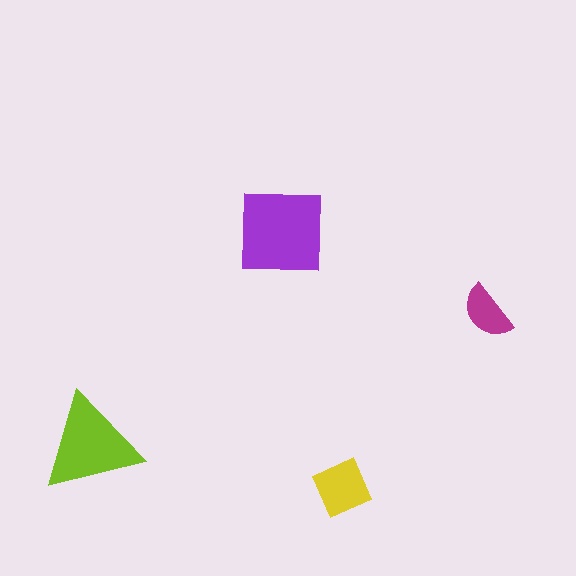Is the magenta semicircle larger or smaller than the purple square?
Smaller.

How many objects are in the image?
There are 4 objects in the image.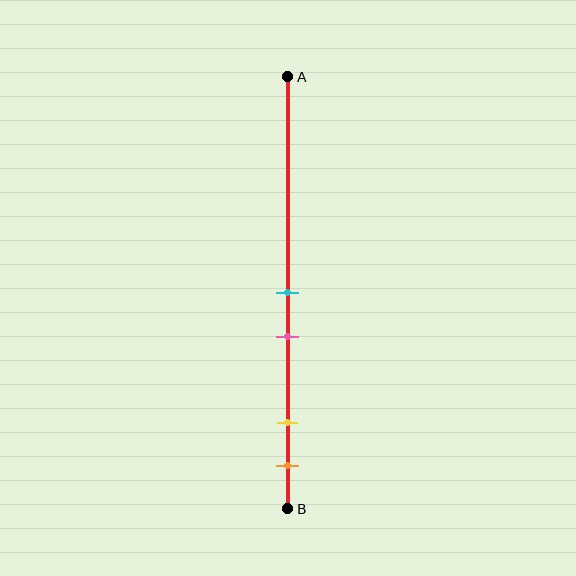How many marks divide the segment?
There are 4 marks dividing the segment.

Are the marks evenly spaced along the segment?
No, the marks are not evenly spaced.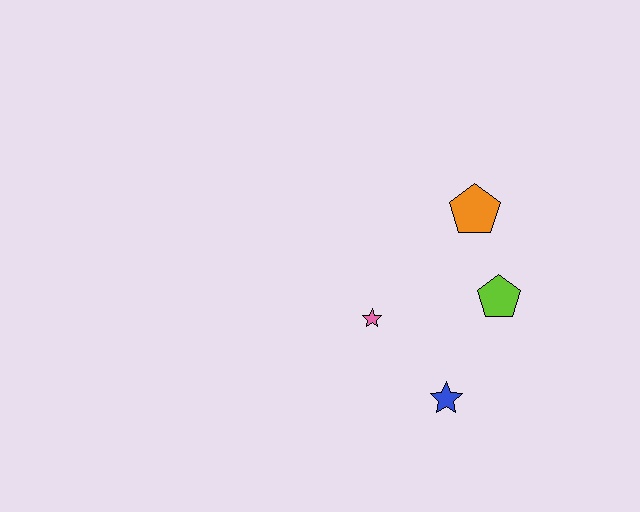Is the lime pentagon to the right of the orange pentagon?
Yes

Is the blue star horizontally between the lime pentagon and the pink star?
Yes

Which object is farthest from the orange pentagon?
The blue star is farthest from the orange pentagon.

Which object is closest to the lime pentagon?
The orange pentagon is closest to the lime pentagon.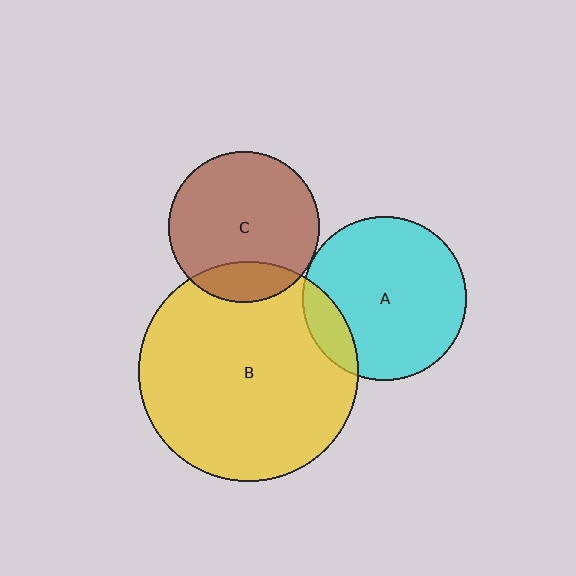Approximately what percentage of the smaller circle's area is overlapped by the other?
Approximately 20%.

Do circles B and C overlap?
Yes.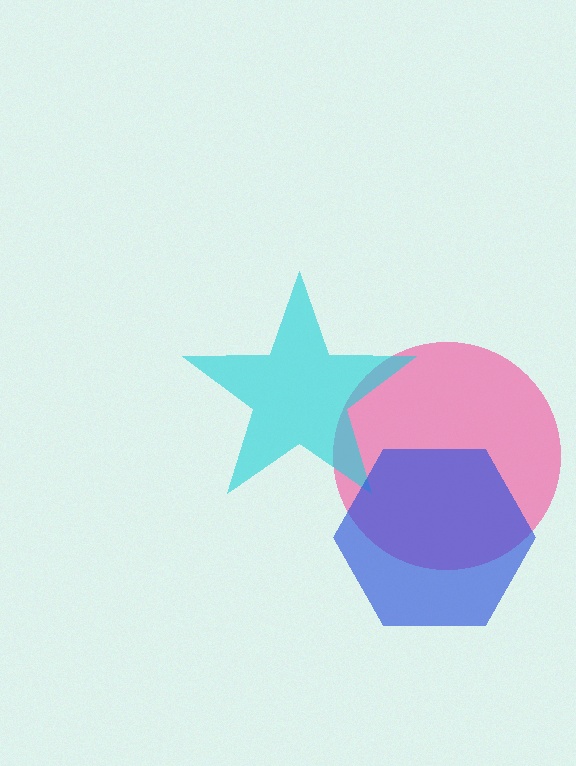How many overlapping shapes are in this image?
There are 3 overlapping shapes in the image.